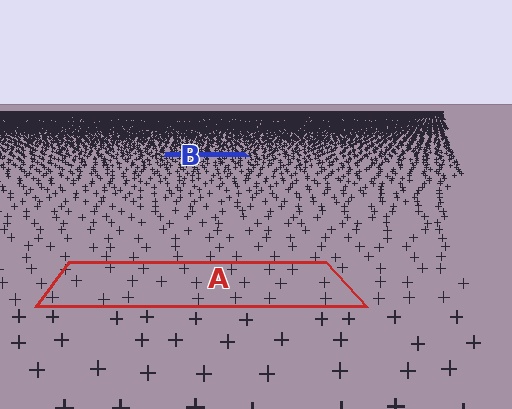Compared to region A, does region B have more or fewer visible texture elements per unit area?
Region B has more texture elements per unit area — they are packed more densely because it is farther away.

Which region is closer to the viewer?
Region A is closer. The texture elements there are larger and more spread out.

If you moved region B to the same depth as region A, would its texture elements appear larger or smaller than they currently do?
They would appear larger. At a closer depth, the same texture elements are projected at a bigger on-screen size.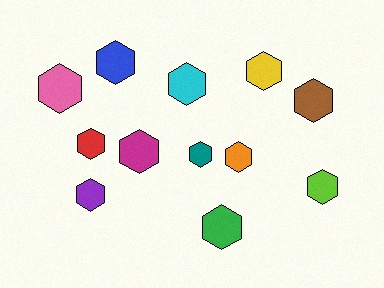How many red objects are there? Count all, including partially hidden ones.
There is 1 red object.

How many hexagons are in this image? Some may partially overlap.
There are 12 hexagons.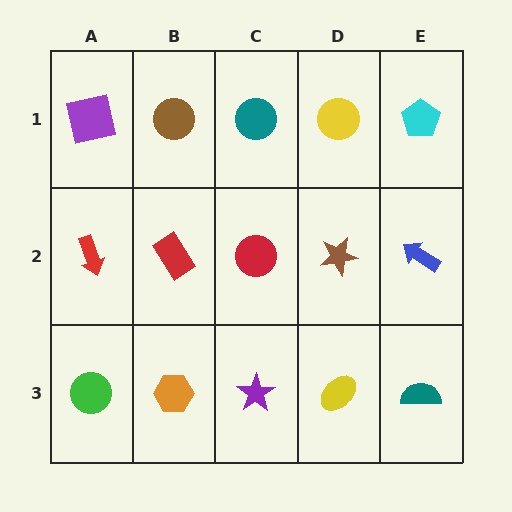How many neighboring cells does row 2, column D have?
4.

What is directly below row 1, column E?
A blue arrow.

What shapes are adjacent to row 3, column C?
A red circle (row 2, column C), an orange hexagon (row 3, column B), a yellow ellipse (row 3, column D).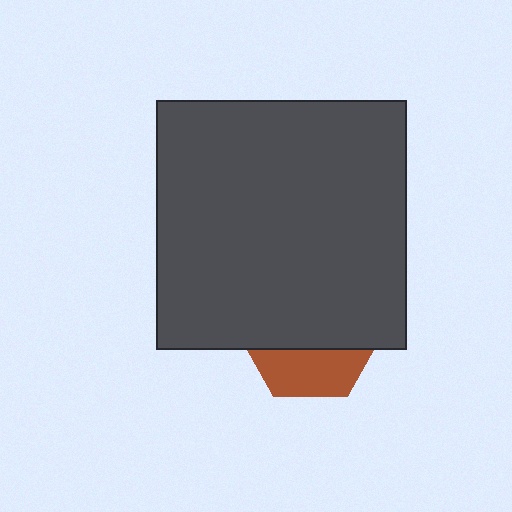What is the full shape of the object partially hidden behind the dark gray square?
The partially hidden object is a brown hexagon.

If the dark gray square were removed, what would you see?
You would see the complete brown hexagon.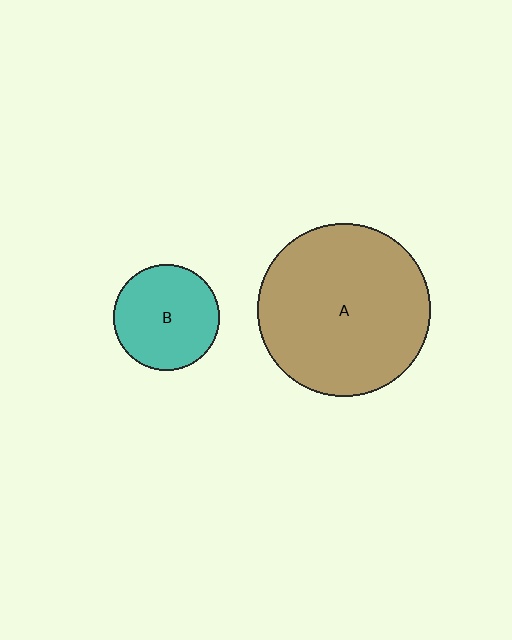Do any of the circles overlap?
No, none of the circles overlap.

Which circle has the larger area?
Circle A (brown).